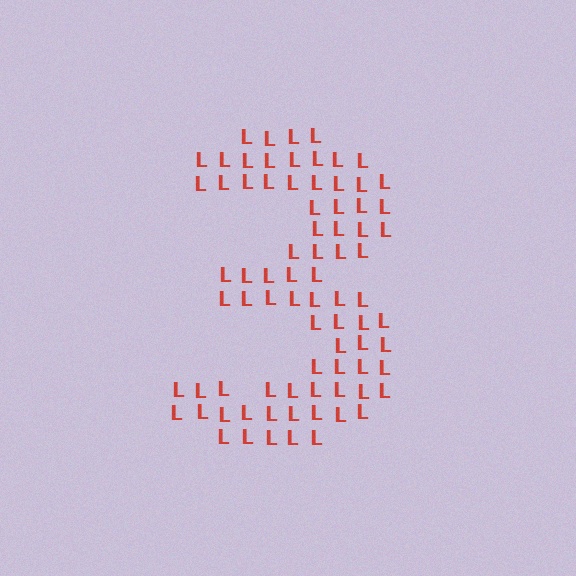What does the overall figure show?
The overall figure shows the digit 3.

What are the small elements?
The small elements are letter L's.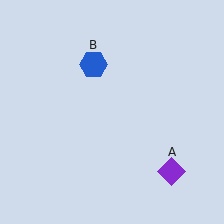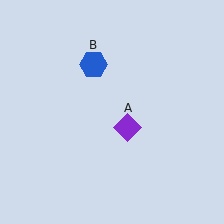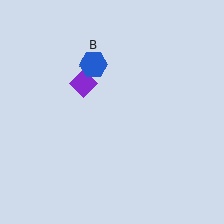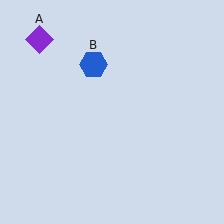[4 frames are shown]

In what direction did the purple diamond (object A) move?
The purple diamond (object A) moved up and to the left.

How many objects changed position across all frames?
1 object changed position: purple diamond (object A).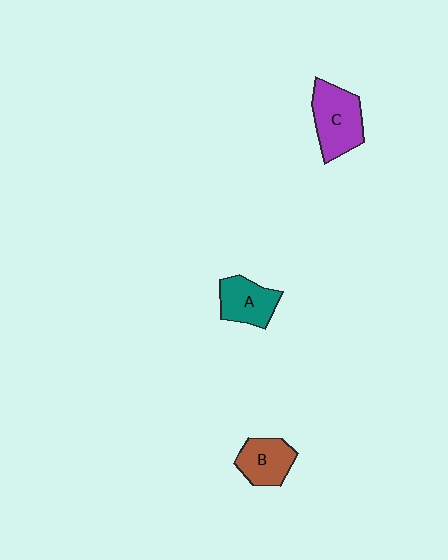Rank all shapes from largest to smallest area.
From largest to smallest: C (purple), A (teal), B (brown).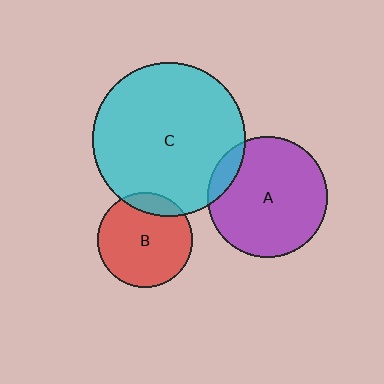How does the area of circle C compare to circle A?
Approximately 1.6 times.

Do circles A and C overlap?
Yes.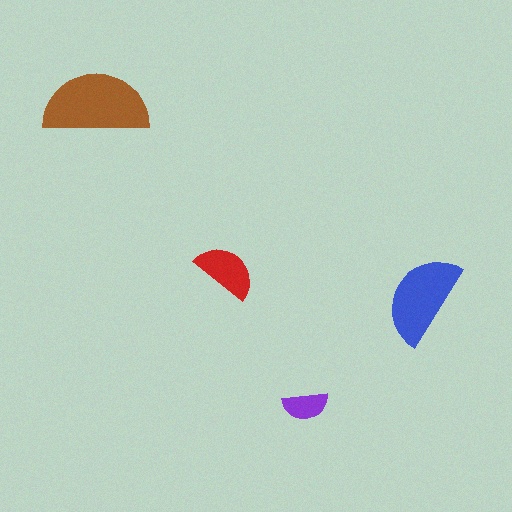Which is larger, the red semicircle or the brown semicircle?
The brown one.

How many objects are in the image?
There are 4 objects in the image.